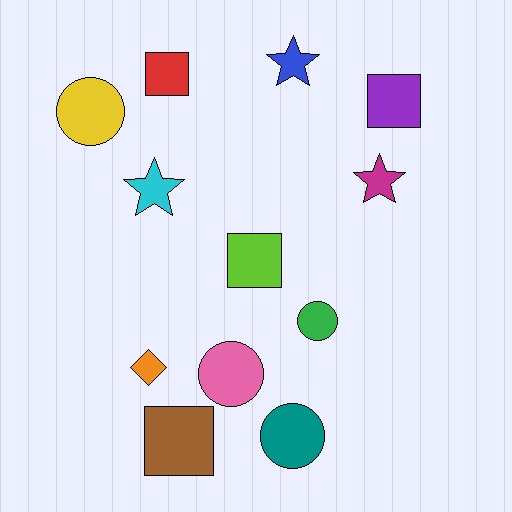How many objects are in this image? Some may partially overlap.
There are 12 objects.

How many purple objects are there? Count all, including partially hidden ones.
There is 1 purple object.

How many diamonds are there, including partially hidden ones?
There is 1 diamond.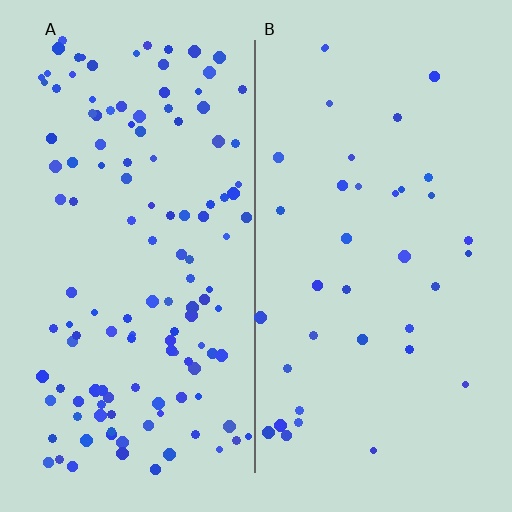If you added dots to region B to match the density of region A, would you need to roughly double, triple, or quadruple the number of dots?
Approximately triple.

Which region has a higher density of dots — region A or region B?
A (the left).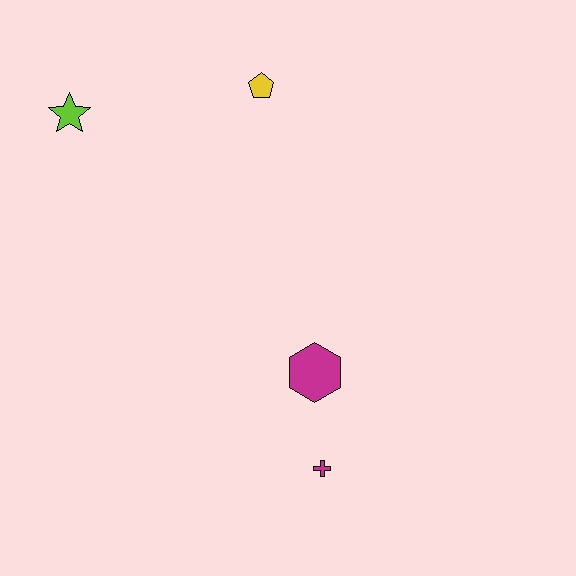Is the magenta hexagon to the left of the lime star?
No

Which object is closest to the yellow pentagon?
The lime star is closest to the yellow pentagon.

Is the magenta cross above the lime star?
No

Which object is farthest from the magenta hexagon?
The lime star is farthest from the magenta hexagon.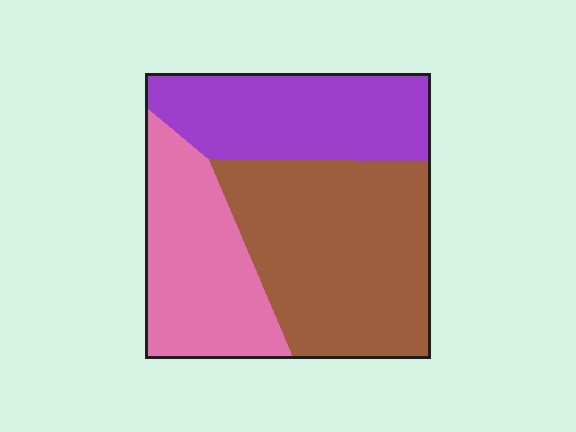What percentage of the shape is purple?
Purple covers around 30% of the shape.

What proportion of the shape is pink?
Pink covers 28% of the shape.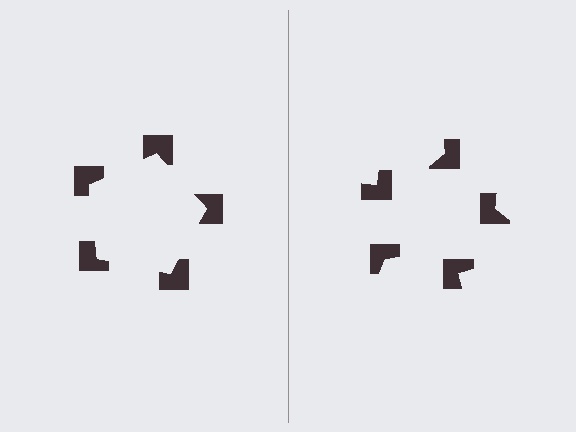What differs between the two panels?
The notched squares are positioned identically on both sides; only the wedge orientations differ. On the left they align to a pentagon; on the right they are misaligned.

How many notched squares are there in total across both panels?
10 — 5 on each side.